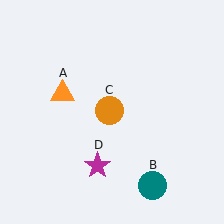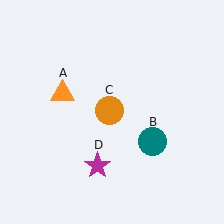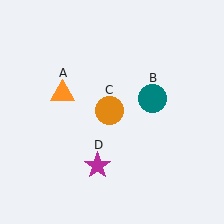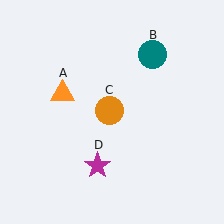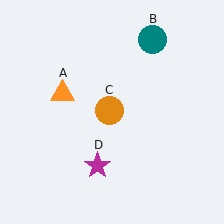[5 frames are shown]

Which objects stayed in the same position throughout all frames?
Orange triangle (object A) and orange circle (object C) and magenta star (object D) remained stationary.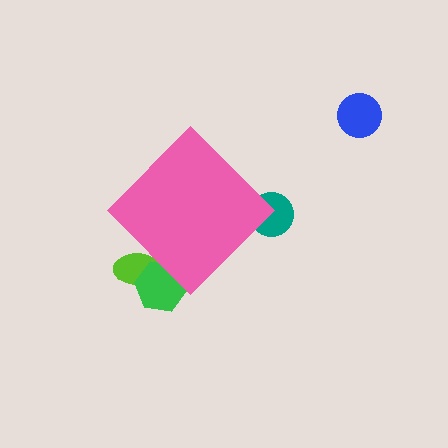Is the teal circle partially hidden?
Yes, the teal circle is partially hidden behind the pink diamond.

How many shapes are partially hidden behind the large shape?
3 shapes are partially hidden.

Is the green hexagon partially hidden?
Yes, the green hexagon is partially hidden behind the pink diamond.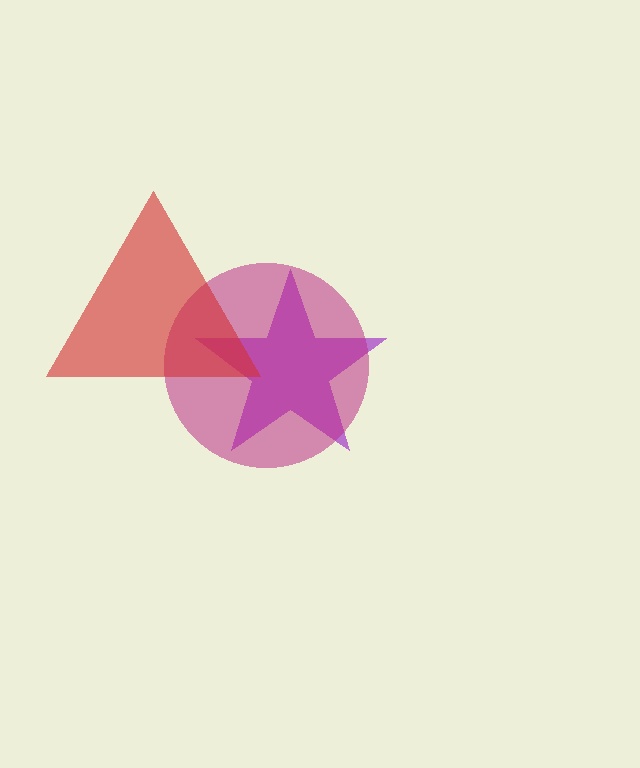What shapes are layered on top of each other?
The layered shapes are: a purple star, a magenta circle, a red triangle.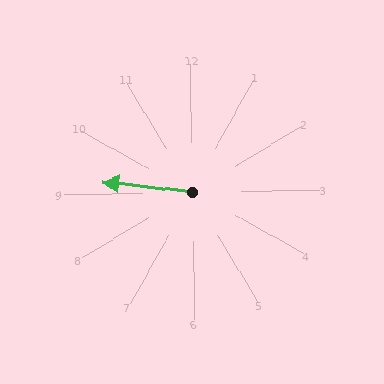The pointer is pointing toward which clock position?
Roughly 9 o'clock.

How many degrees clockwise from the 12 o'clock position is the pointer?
Approximately 277 degrees.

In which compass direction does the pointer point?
West.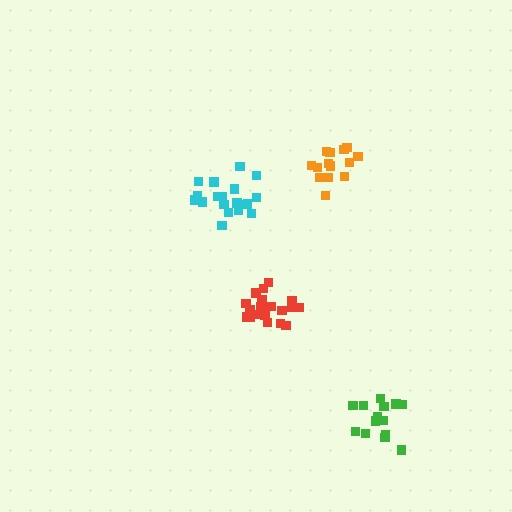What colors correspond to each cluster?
The clusters are colored: orange, green, red, cyan.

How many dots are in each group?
Group 1: 14 dots, Group 2: 14 dots, Group 3: 20 dots, Group 4: 19 dots (67 total).